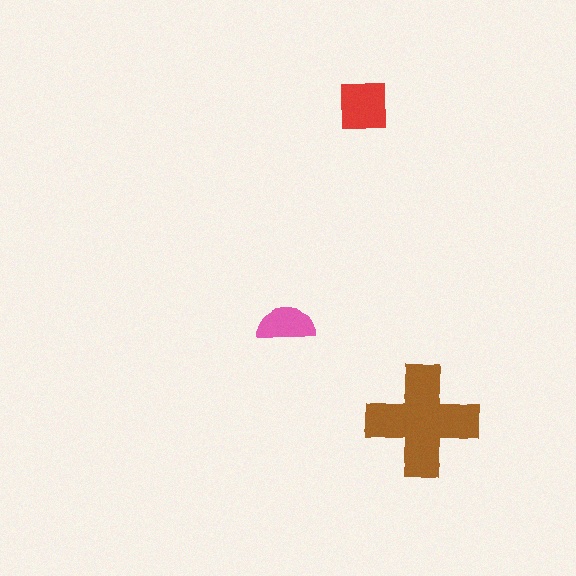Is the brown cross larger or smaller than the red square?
Larger.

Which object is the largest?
The brown cross.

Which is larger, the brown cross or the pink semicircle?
The brown cross.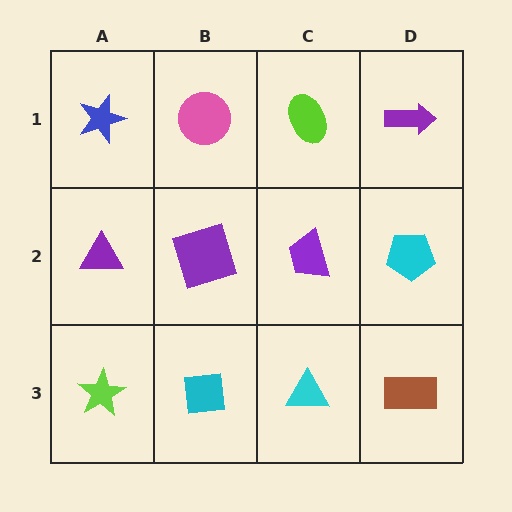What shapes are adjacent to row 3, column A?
A purple triangle (row 2, column A), a cyan square (row 3, column B).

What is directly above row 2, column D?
A purple arrow.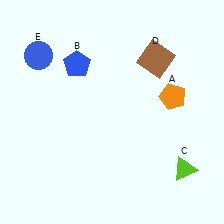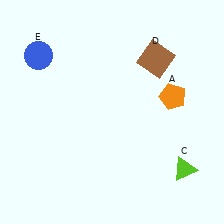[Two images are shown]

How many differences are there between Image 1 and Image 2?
There is 1 difference between the two images.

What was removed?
The blue pentagon (B) was removed in Image 2.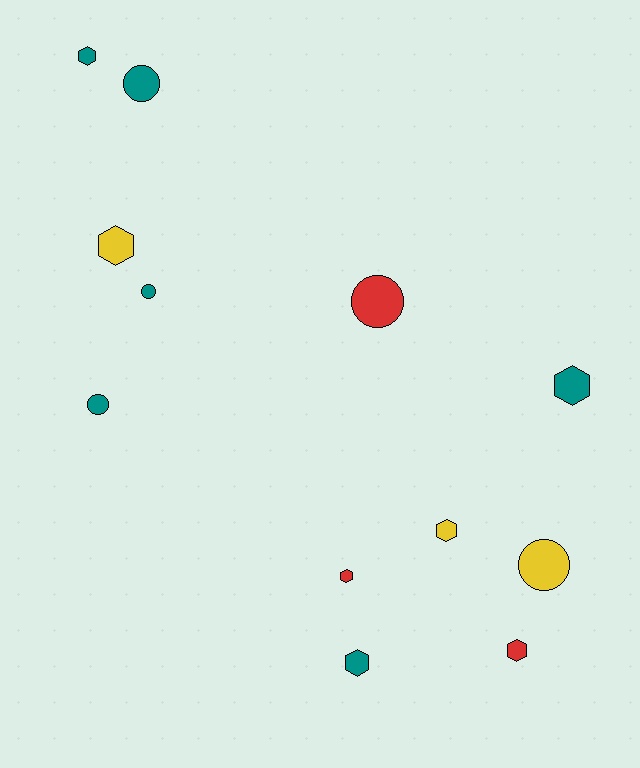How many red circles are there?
There is 1 red circle.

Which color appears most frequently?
Teal, with 6 objects.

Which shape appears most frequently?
Hexagon, with 7 objects.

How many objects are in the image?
There are 12 objects.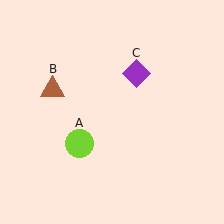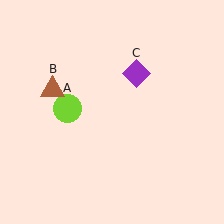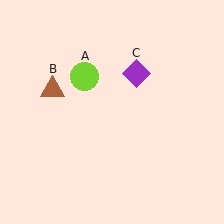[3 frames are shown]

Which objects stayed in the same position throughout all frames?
Brown triangle (object B) and purple diamond (object C) remained stationary.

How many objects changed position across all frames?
1 object changed position: lime circle (object A).